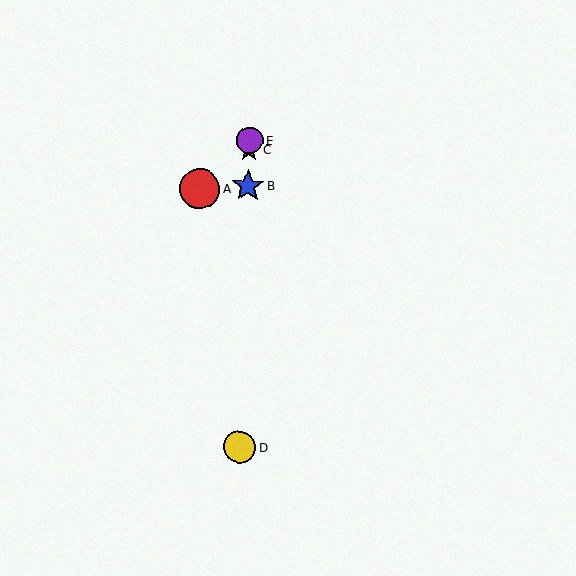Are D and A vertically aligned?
No, D is at x≈240 and A is at x≈200.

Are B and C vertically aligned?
Yes, both are at x≈248.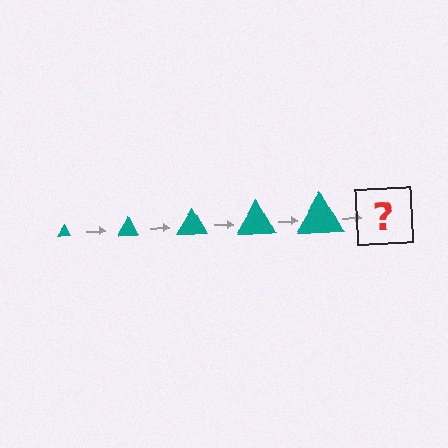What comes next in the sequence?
The next element should be a teal triangle, larger than the previous one.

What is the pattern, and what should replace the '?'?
The pattern is that the triangle gets progressively larger each step. The '?' should be a teal triangle, larger than the previous one.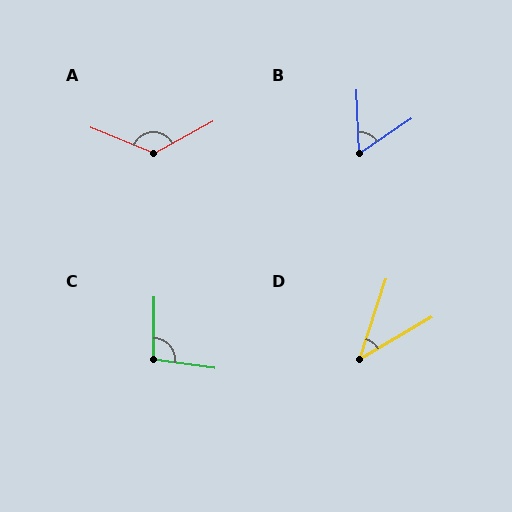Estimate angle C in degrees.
Approximately 98 degrees.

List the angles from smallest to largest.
D (42°), B (58°), C (98°), A (130°).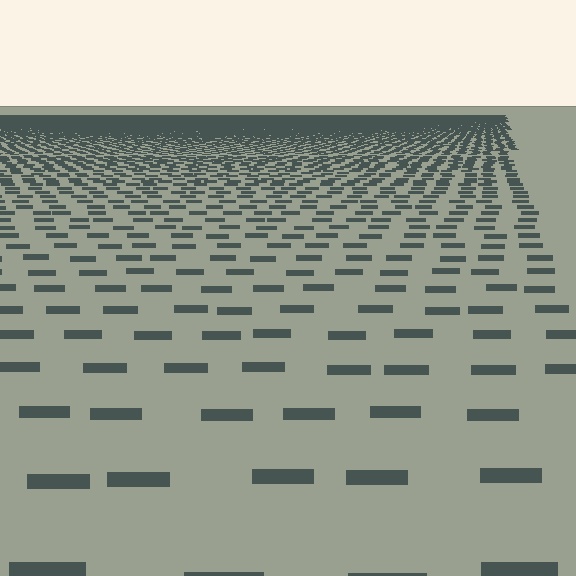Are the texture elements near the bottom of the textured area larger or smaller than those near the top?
Larger. Near the bottom, elements are closer to the viewer and appear at a bigger on-screen size.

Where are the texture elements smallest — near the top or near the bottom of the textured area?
Near the top.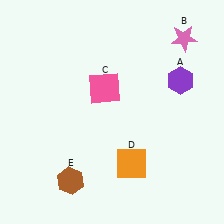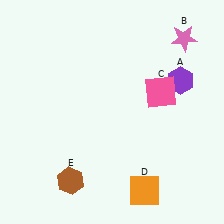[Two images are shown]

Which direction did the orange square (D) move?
The orange square (D) moved down.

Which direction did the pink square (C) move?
The pink square (C) moved right.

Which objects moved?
The objects that moved are: the pink square (C), the orange square (D).